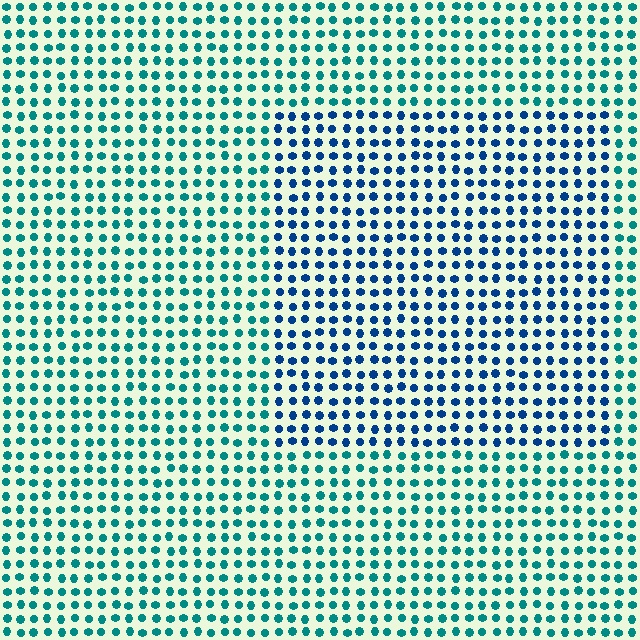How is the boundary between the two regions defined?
The boundary is defined purely by a slight shift in hue (about 37 degrees). Spacing, size, and orientation are identical on both sides.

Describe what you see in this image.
The image is filled with small teal elements in a uniform arrangement. A rectangle-shaped region is visible where the elements are tinted to a slightly different hue, forming a subtle color boundary.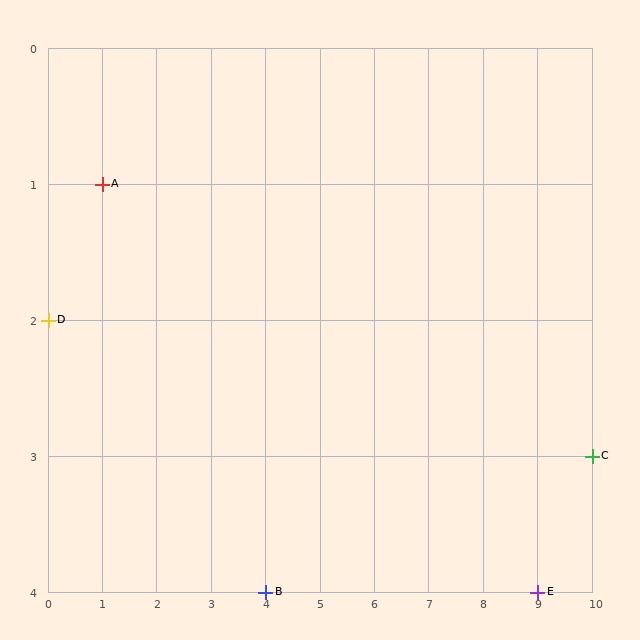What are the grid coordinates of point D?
Point D is at grid coordinates (0, 2).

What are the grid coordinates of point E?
Point E is at grid coordinates (9, 4).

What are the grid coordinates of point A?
Point A is at grid coordinates (1, 1).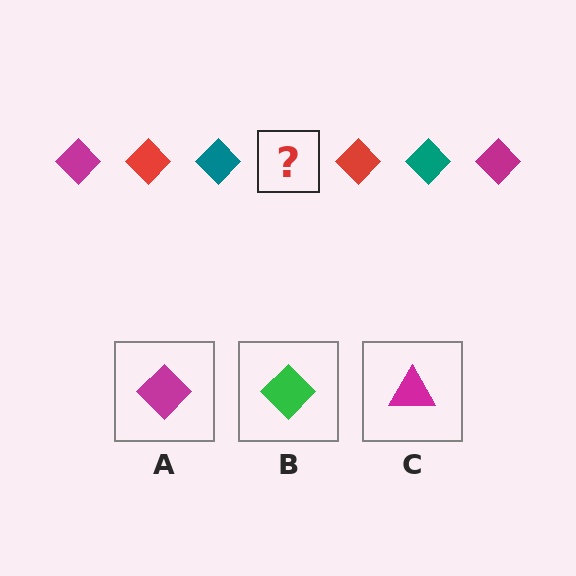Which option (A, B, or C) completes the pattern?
A.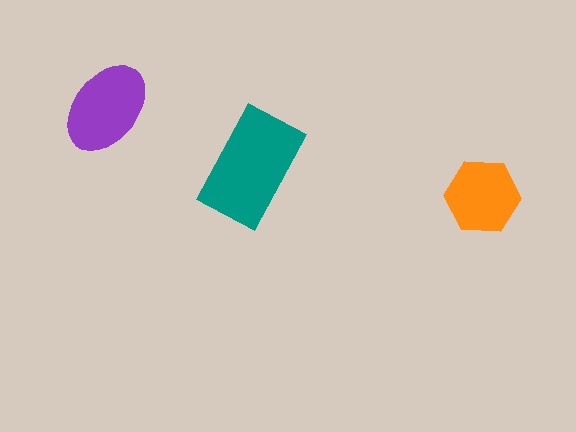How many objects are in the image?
There are 3 objects in the image.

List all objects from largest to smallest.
The teal rectangle, the purple ellipse, the orange hexagon.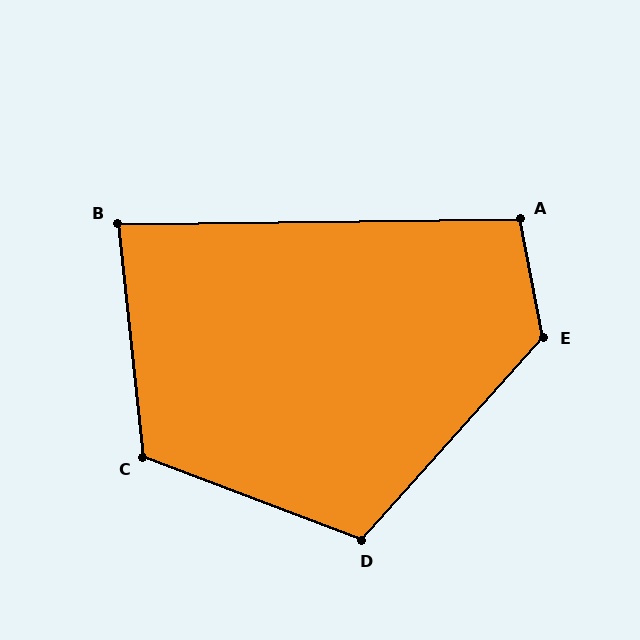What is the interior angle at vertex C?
Approximately 117 degrees (obtuse).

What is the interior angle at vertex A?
Approximately 101 degrees (obtuse).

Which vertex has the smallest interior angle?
B, at approximately 85 degrees.